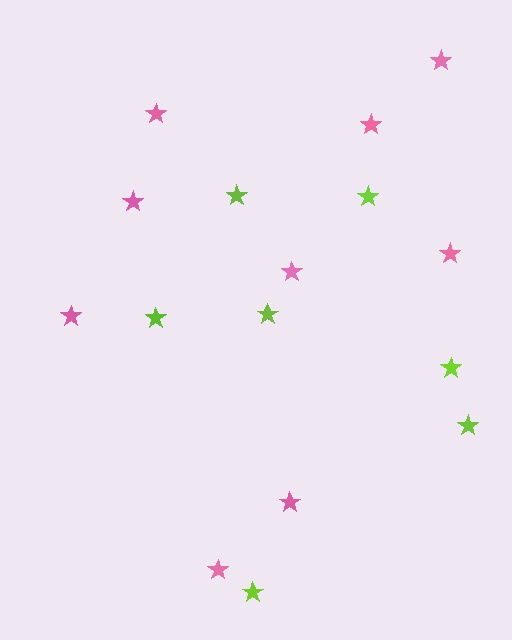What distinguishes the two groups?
There are 2 groups: one group of lime stars (7) and one group of pink stars (9).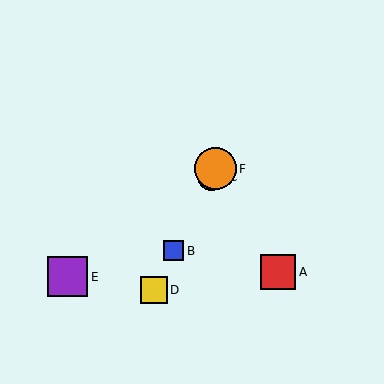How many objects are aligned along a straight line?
4 objects (B, C, D, F) are aligned along a straight line.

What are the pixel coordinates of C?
Object C is at (212, 177).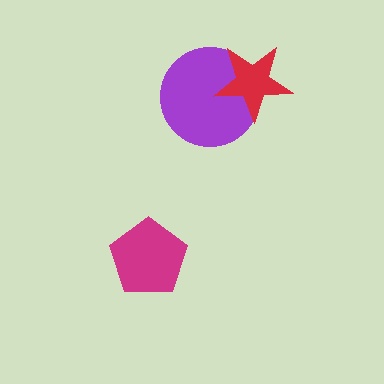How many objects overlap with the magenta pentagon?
0 objects overlap with the magenta pentagon.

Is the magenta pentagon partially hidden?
No, no other shape covers it.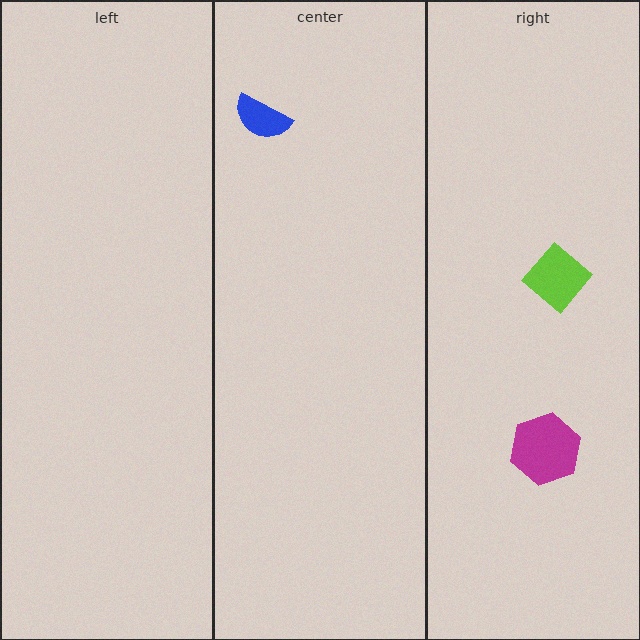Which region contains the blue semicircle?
The center region.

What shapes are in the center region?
The blue semicircle.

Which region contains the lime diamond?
The right region.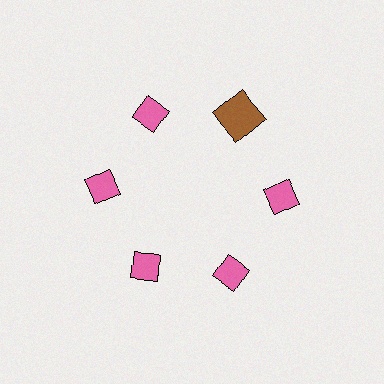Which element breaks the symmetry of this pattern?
The brown square at roughly the 1 o'clock position breaks the symmetry. All other shapes are pink diamonds.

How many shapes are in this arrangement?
There are 6 shapes arranged in a ring pattern.